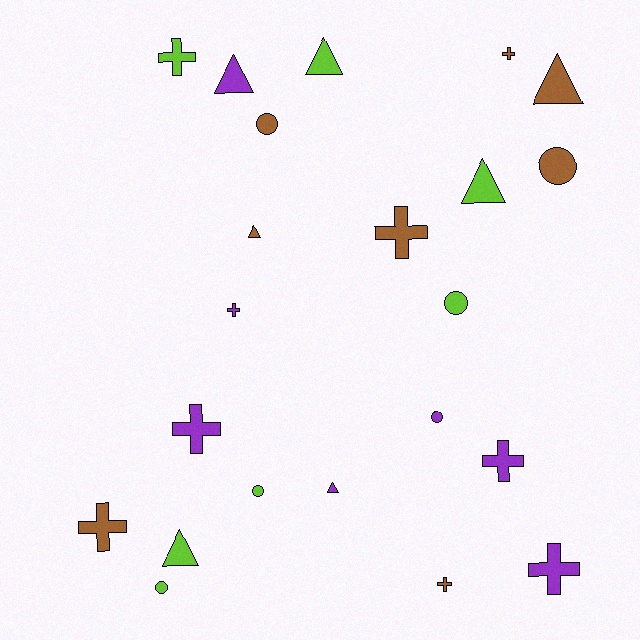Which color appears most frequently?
Brown, with 8 objects.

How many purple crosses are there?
There are 4 purple crosses.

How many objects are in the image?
There are 22 objects.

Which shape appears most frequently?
Cross, with 9 objects.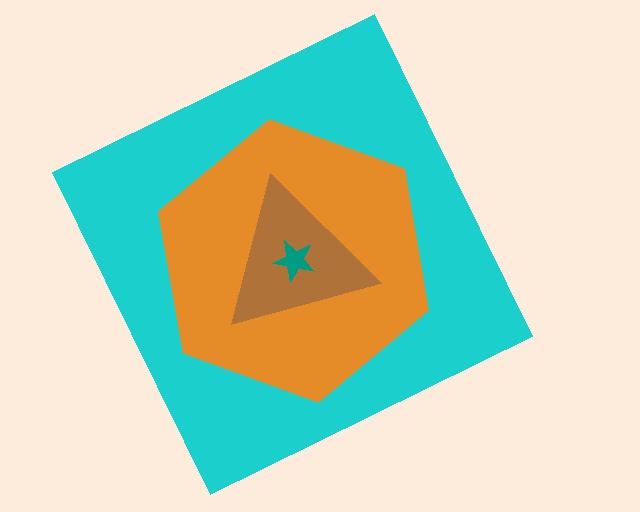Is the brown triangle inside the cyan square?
Yes.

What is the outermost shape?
The cyan square.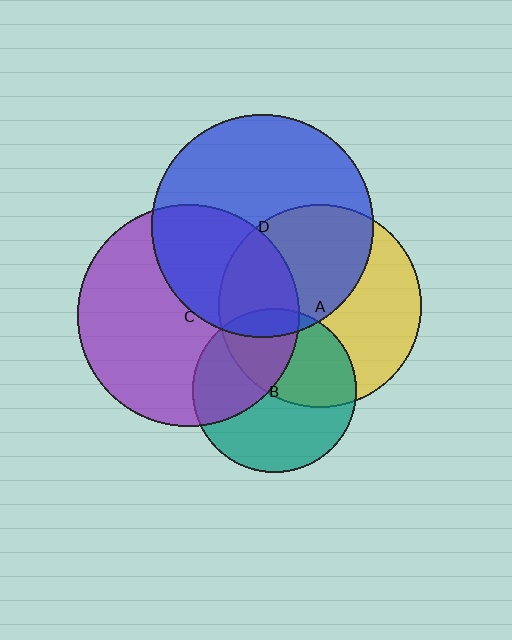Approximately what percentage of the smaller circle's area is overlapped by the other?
Approximately 45%.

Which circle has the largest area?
Circle D (blue).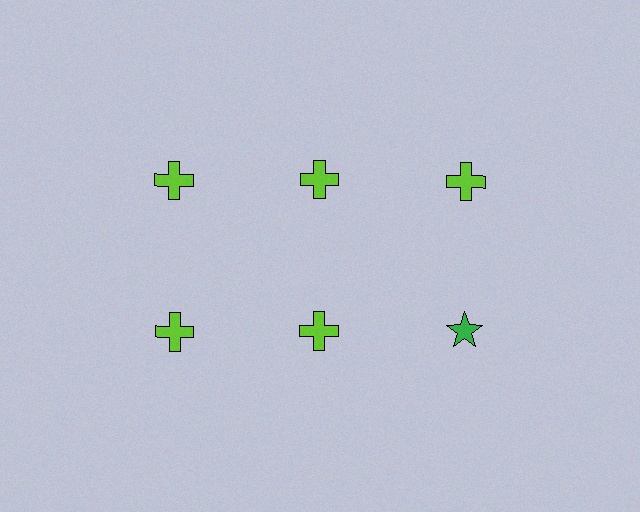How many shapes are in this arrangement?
There are 6 shapes arranged in a grid pattern.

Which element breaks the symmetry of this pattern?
The green star in the second row, center column breaks the symmetry. All other shapes are lime crosses.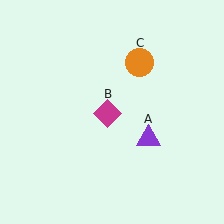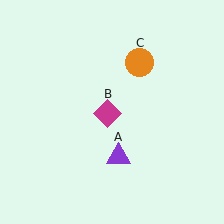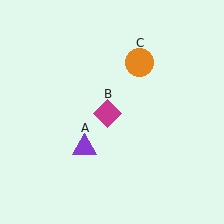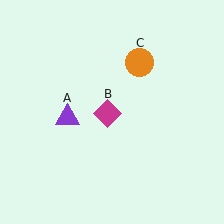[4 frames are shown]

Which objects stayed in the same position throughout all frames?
Magenta diamond (object B) and orange circle (object C) remained stationary.